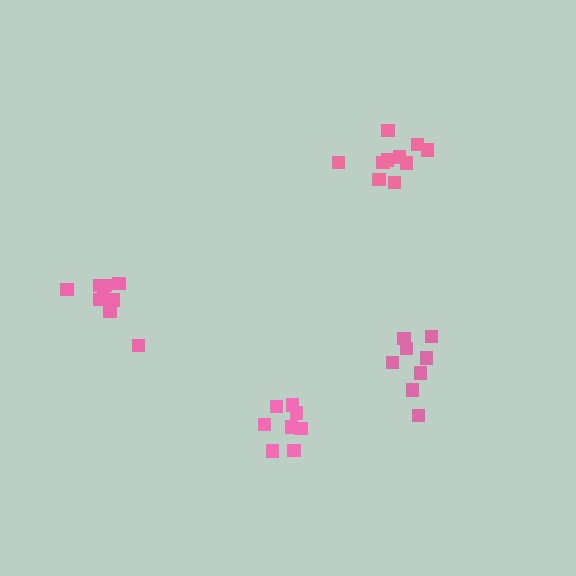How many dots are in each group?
Group 1: 10 dots, Group 2: 8 dots, Group 3: 9 dots, Group 4: 8 dots (35 total).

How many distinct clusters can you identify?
There are 4 distinct clusters.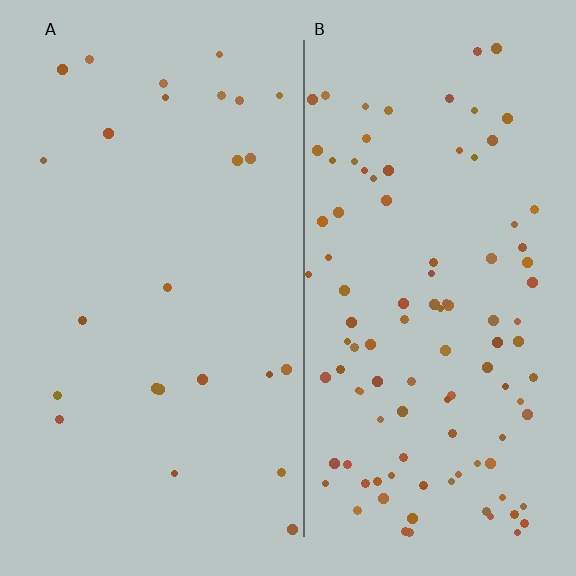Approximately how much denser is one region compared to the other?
Approximately 4.2× — region B over region A.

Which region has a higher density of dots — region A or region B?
B (the right).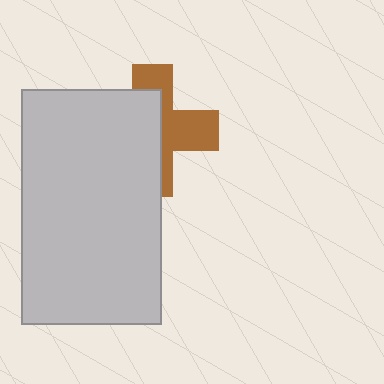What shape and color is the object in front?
The object in front is a light gray rectangle.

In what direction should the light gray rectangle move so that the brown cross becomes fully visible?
The light gray rectangle should move left. That is the shortest direction to clear the overlap and leave the brown cross fully visible.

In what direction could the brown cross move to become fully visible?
The brown cross could move right. That would shift it out from behind the light gray rectangle entirely.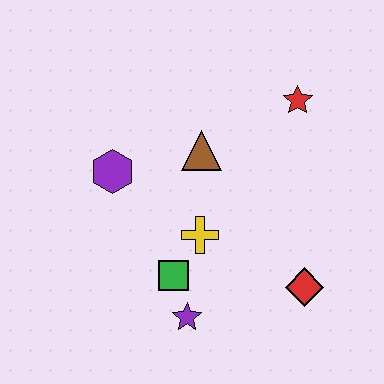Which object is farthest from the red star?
The purple star is farthest from the red star.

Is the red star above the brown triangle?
Yes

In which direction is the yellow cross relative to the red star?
The yellow cross is below the red star.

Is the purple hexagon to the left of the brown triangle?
Yes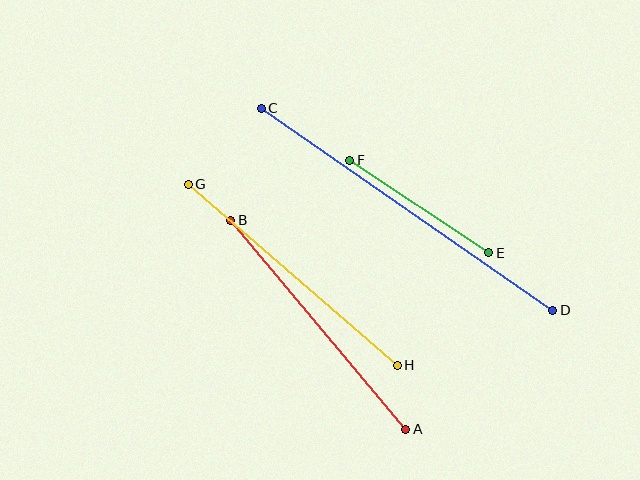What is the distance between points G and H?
The distance is approximately 277 pixels.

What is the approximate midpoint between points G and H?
The midpoint is at approximately (293, 275) pixels.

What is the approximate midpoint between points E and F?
The midpoint is at approximately (419, 207) pixels.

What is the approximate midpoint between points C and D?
The midpoint is at approximately (407, 209) pixels.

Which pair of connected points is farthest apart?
Points C and D are farthest apart.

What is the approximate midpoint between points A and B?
The midpoint is at approximately (318, 325) pixels.